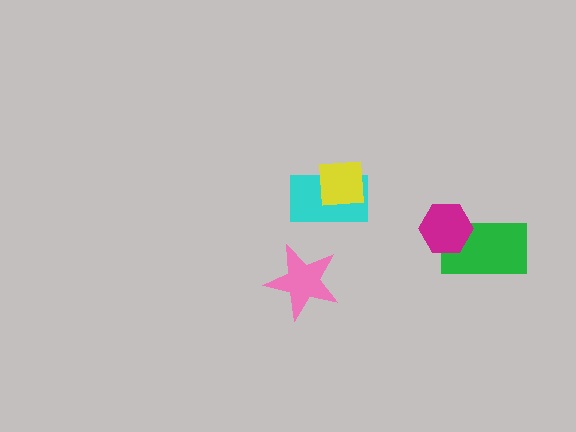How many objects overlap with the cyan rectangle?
1 object overlaps with the cyan rectangle.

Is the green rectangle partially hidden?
Yes, it is partially covered by another shape.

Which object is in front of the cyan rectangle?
The yellow square is in front of the cyan rectangle.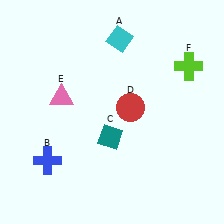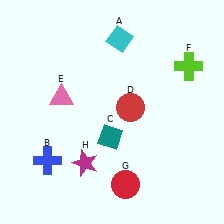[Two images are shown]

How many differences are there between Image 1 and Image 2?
There are 2 differences between the two images.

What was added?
A red circle (G), a magenta star (H) were added in Image 2.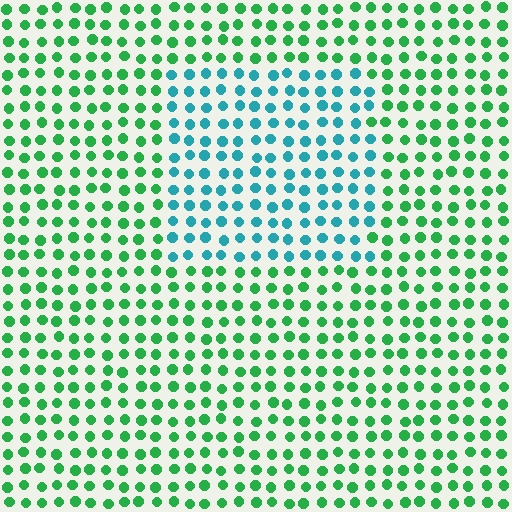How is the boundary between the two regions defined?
The boundary is defined purely by a slight shift in hue (about 50 degrees). Spacing, size, and orientation are identical on both sides.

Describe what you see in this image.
The image is filled with small green elements in a uniform arrangement. A rectangle-shaped region is visible where the elements are tinted to a slightly different hue, forming a subtle color boundary.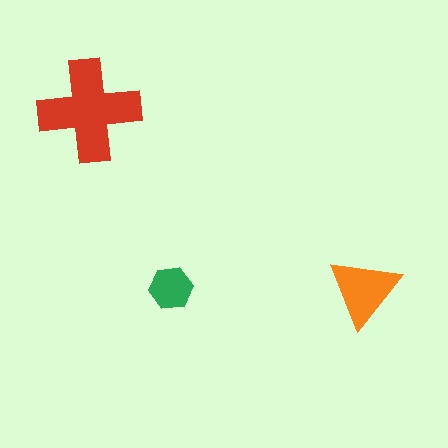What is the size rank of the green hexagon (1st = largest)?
3rd.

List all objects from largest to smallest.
The red cross, the orange triangle, the green hexagon.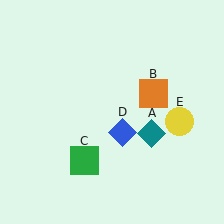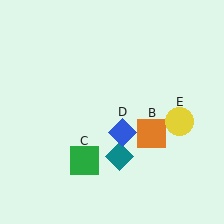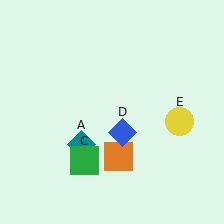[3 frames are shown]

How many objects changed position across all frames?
2 objects changed position: teal diamond (object A), orange square (object B).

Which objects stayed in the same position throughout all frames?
Green square (object C) and blue diamond (object D) and yellow circle (object E) remained stationary.